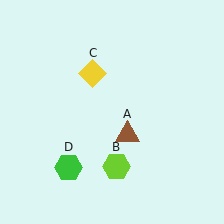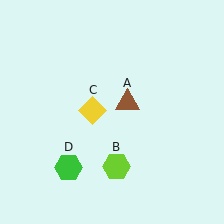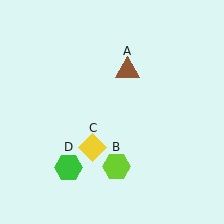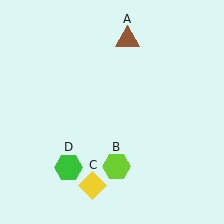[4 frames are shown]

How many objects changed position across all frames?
2 objects changed position: brown triangle (object A), yellow diamond (object C).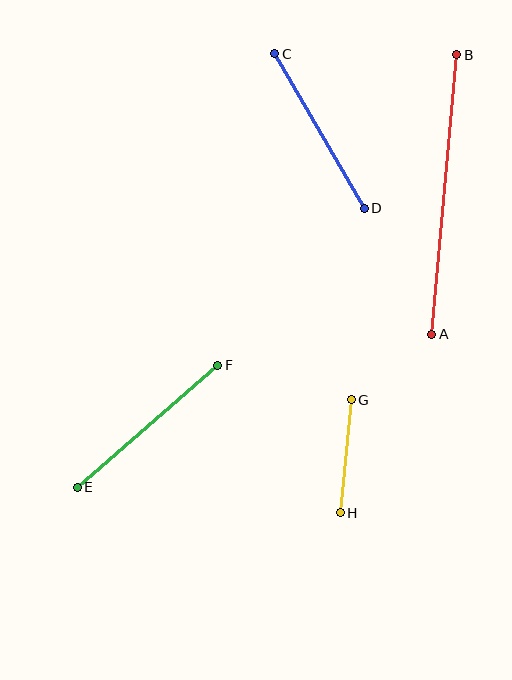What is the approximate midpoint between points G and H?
The midpoint is at approximately (346, 456) pixels.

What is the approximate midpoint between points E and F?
The midpoint is at approximately (147, 426) pixels.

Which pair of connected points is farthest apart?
Points A and B are farthest apart.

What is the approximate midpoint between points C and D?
The midpoint is at approximately (320, 131) pixels.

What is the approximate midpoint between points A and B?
The midpoint is at approximately (444, 194) pixels.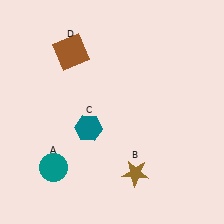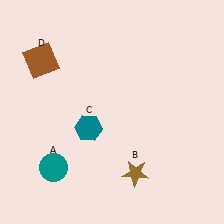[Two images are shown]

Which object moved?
The brown square (D) moved left.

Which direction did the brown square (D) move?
The brown square (D) moved left.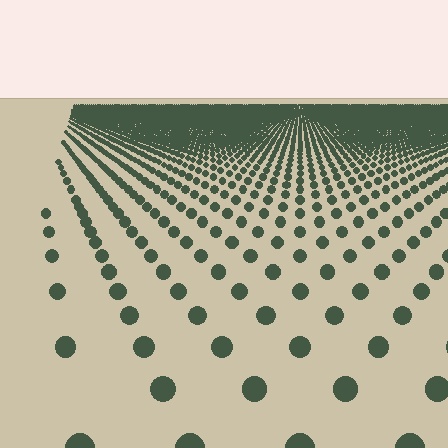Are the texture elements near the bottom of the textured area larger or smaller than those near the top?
Larger. Near the bottom, elements are closer to the viewer and appear at a bigger on-screen size.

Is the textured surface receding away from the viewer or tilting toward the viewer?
The surface is receding away from the viewer. Texture elements get smaller and denser toward the top.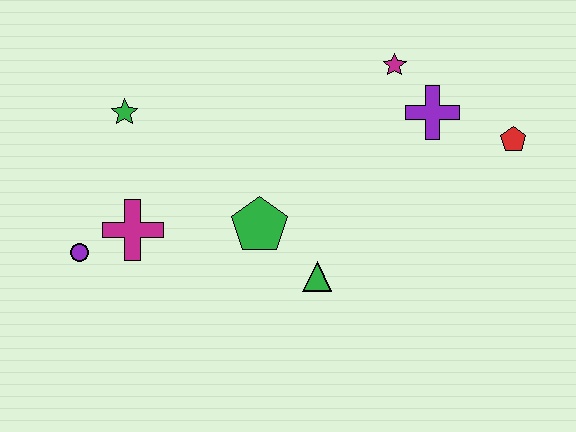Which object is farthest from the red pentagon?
The purple circle is farthest from the red pentagon.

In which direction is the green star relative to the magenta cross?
The green star is above the magenta cross.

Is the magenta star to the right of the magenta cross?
Yes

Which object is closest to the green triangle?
The green pentagon is closest to the green triangle.